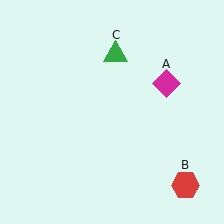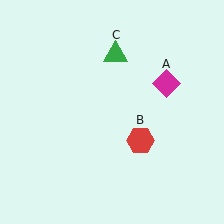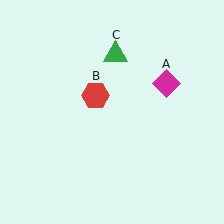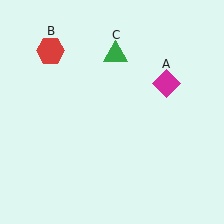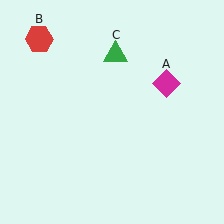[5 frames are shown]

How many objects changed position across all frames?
1 object changed position: red hexagon (object B).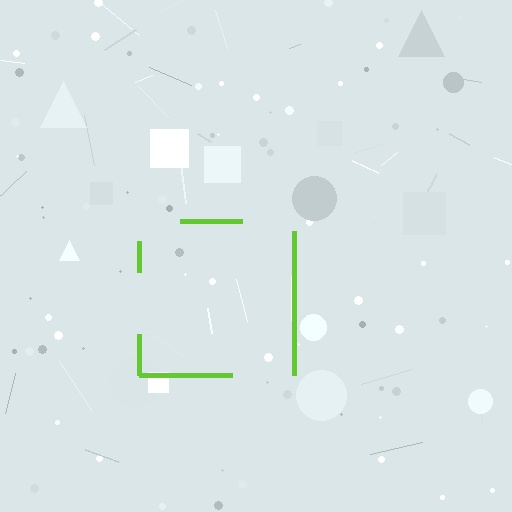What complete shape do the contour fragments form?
The contour fragments form a square.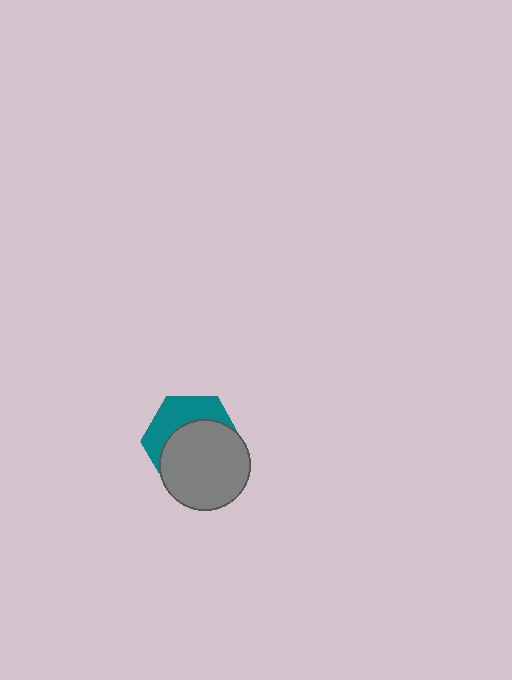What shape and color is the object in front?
The object in front is a gray circle.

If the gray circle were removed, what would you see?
You would see the complete teal hexagon.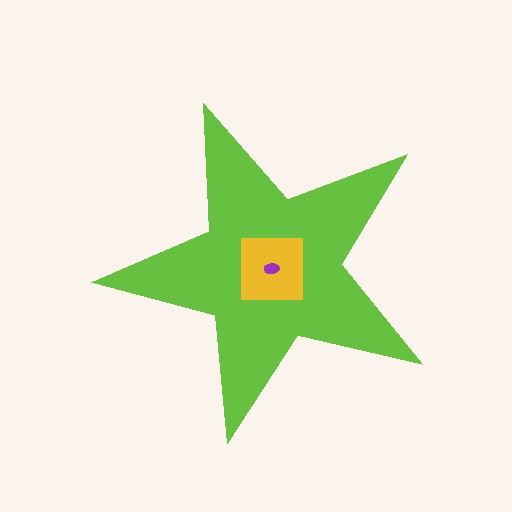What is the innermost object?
The purple ellipse.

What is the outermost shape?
The lime star.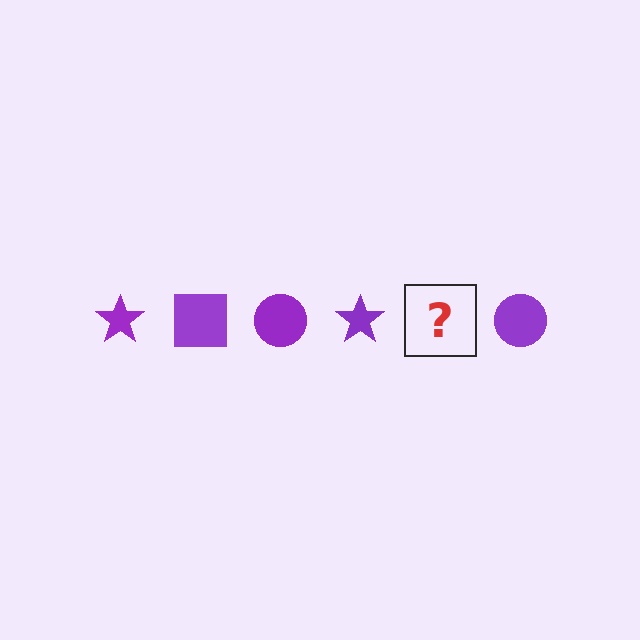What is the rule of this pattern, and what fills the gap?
The rule is that the pattern cycles through star, square, circle shapes in purple. The gap should be filled with a purple square.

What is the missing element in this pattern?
The missing element is a purple square.